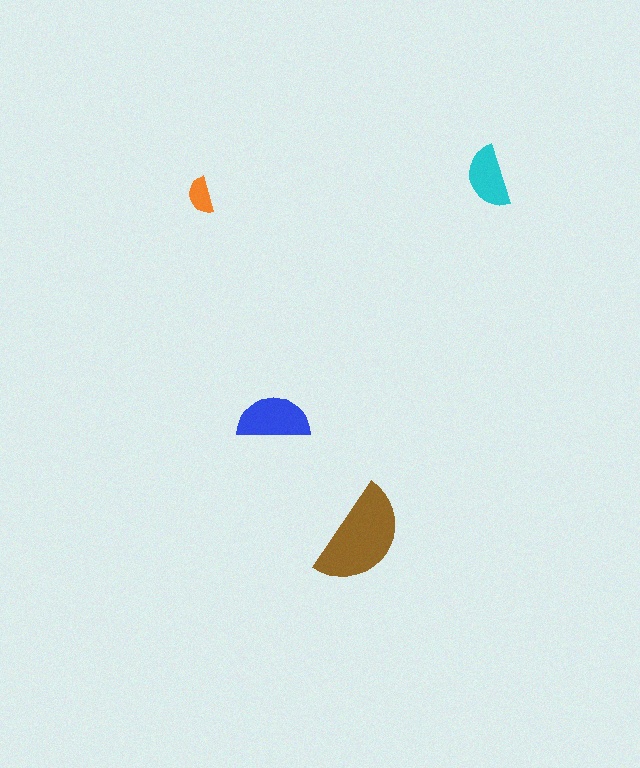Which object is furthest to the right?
The cyan semicircle is rightmost.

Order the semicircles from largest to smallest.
the brown one, the blue one, the cyan one, the orange one.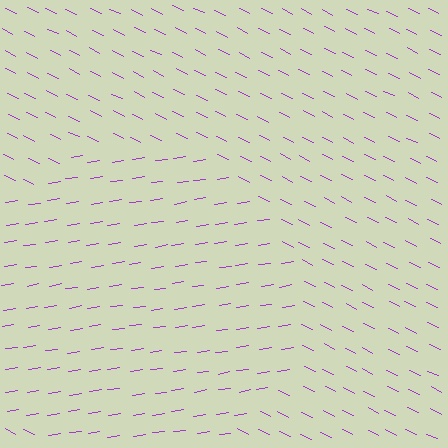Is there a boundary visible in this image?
Yes, there is a texture boundary formed by a change in line orientation.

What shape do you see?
I see a circle.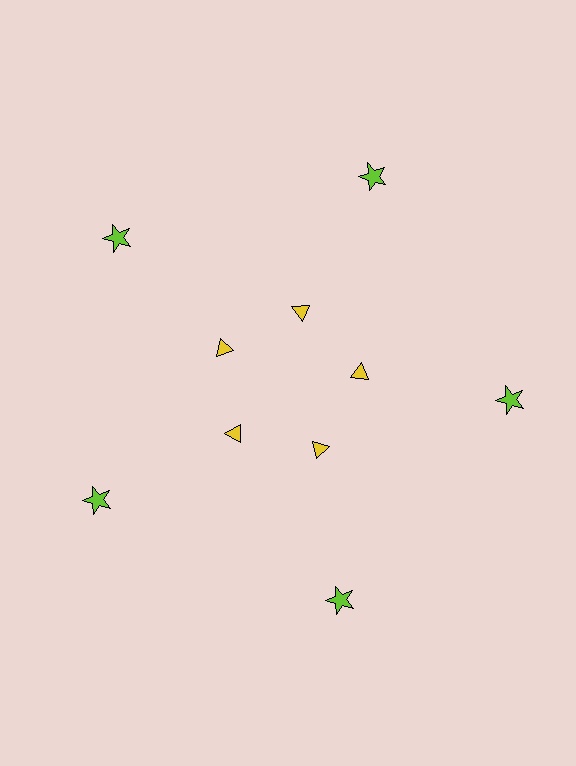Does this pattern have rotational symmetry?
Yes, this pattern has 5-fold rotational symmetry. It looks the same after rotating 72 degrees around the center.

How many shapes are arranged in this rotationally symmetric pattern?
There are 10 shapes, arranged in 5 groups of 2.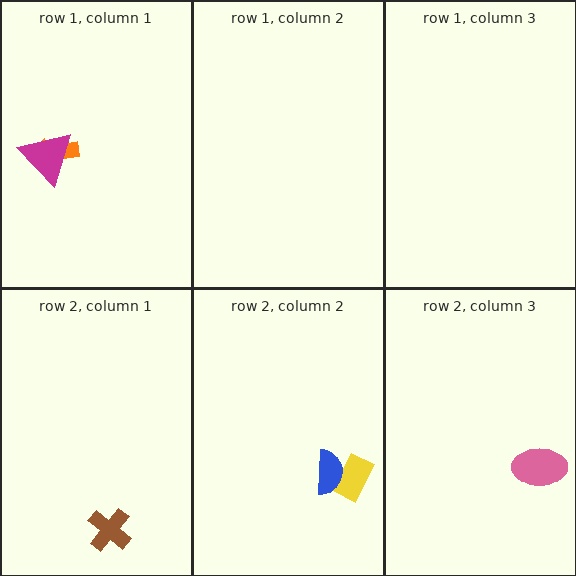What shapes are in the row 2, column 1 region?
The brown cross.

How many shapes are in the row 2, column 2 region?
2.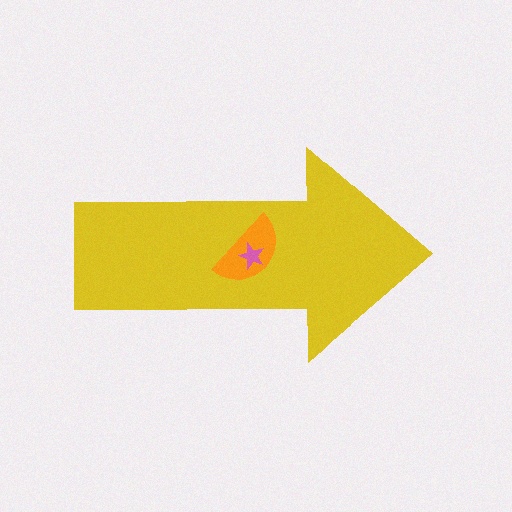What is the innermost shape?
The pink star.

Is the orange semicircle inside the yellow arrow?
Yes.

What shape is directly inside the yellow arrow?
The orange semicircle.